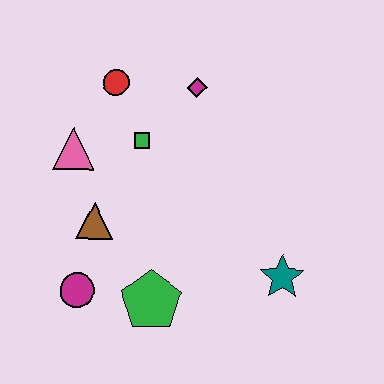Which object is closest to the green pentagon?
The magenta circle is closest to the green pentagon.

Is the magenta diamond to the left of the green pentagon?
No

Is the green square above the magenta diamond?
No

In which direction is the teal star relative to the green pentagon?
The teal star is to the right of the green pentagon.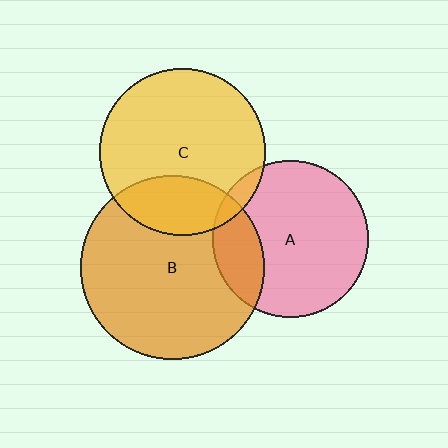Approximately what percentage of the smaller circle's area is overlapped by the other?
Approximately 5%.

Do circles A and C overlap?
Yes.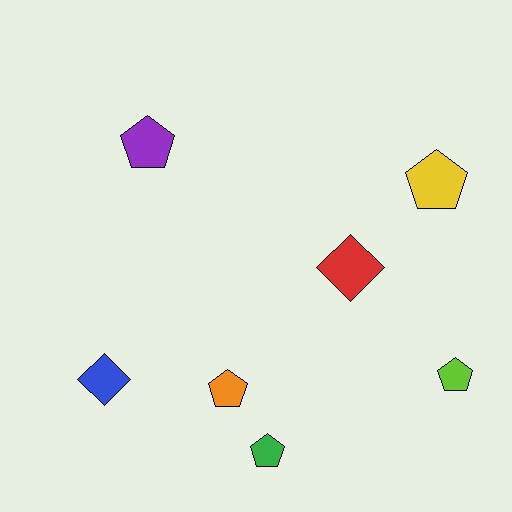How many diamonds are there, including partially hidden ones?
There are 2 diamonds.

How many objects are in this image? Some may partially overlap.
There are 7 objects.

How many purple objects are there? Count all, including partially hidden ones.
There is 1 purple object.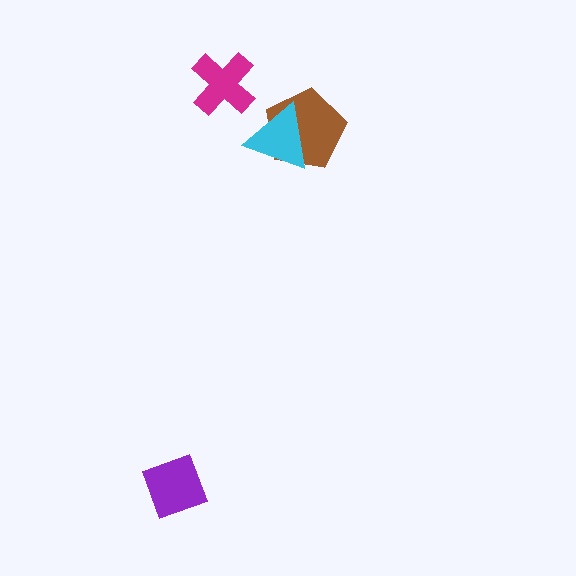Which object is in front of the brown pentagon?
The cyan triangle is in front of the brown pentagon.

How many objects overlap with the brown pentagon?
1 object overlaps with the brown pentagon.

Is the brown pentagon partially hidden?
Yes, it is partially covered by another shape.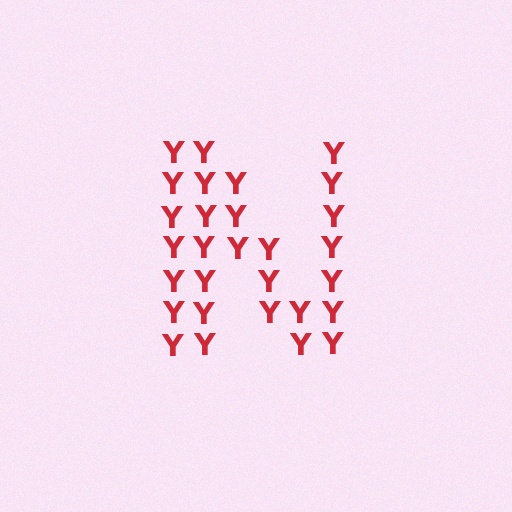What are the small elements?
The small elements are letter Y's.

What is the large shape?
The large shape is the letter N.